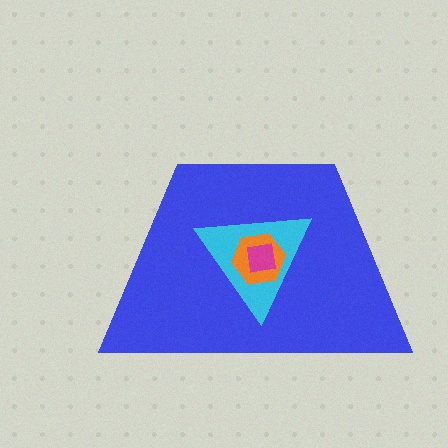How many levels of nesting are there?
4.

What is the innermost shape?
The magenta square.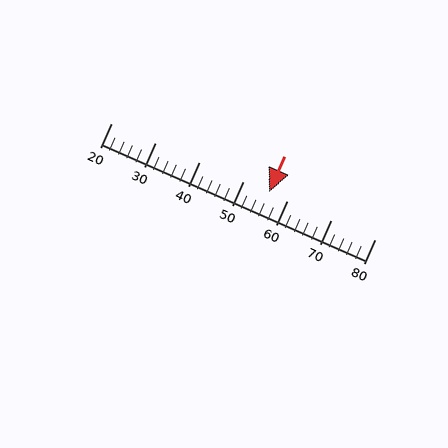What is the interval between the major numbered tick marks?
The major tick marks are spaced 10 units apart.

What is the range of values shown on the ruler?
The ruler shows values from 20 to 80.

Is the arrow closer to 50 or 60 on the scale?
The arrow is closer to 60.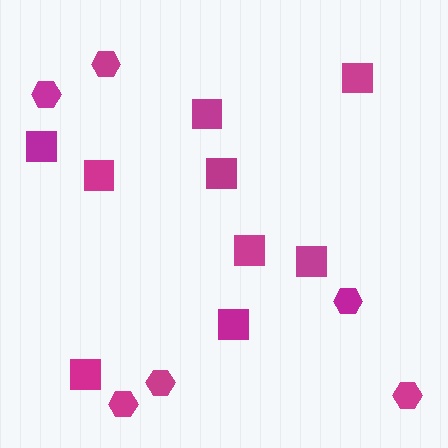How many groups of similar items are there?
There are 2 groups: one group of squares (9) and one group of hexagons (6).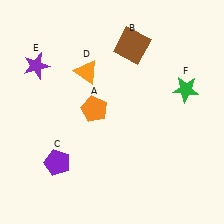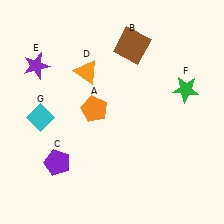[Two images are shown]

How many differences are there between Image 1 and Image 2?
There is 1 difference between the two images.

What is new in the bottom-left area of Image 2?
A cyan diamond (G) was added in the bottom-left area of Image 2.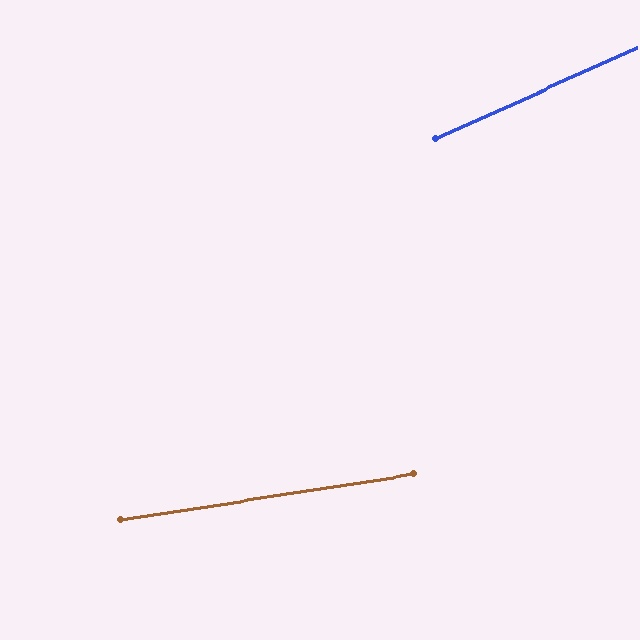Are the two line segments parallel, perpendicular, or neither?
Neither parallel nor perpendicular — they differ by about 15°.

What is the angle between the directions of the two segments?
Approximately 15 degrees.